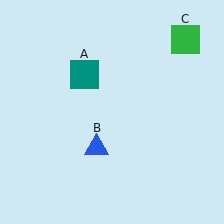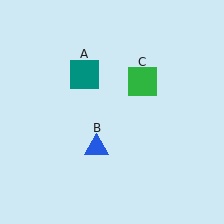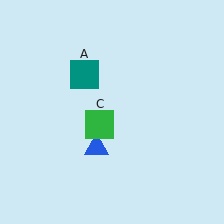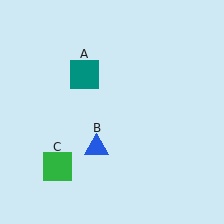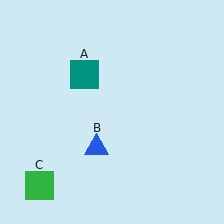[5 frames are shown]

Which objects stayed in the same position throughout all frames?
Teal square (object A) and blue triangle (object B) remained stationary.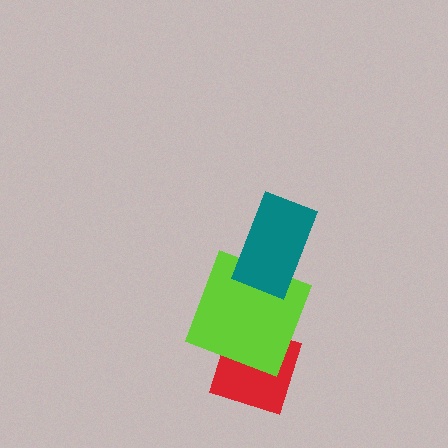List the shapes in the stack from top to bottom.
From top to bottom: the teal rectangle, the lime square, the red diamond.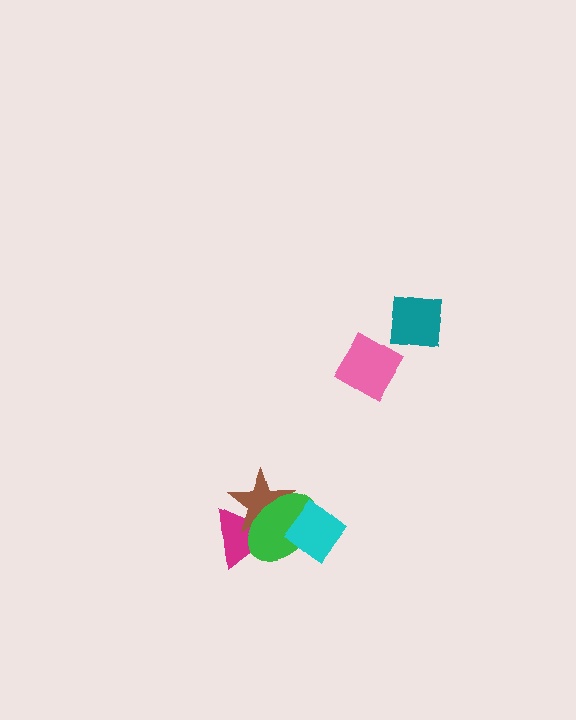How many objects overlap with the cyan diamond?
2 objects overlap with the cyan diamond.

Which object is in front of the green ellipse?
The cyan diamond is in front of the green ellipse.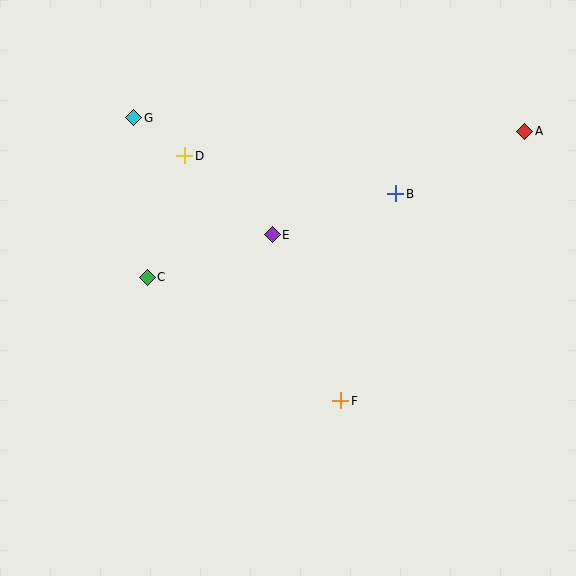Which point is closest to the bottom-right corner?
Point F is closest to the bottom-right corner.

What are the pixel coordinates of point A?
Point A is at (525, 131).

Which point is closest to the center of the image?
Point E at (272, 235) is closest to the center.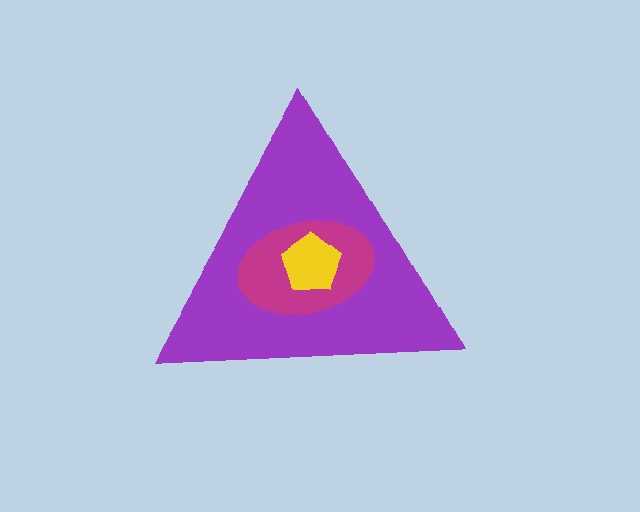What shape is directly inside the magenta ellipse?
The yellow pentagon.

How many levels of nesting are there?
3.